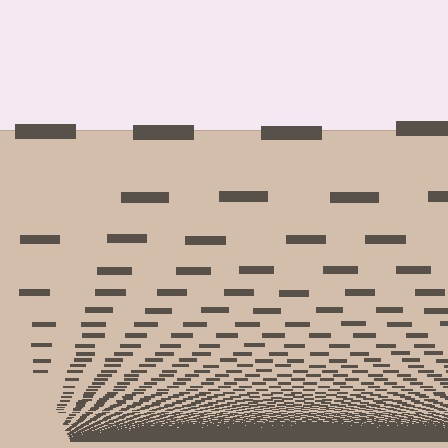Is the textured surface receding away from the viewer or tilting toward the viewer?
The surface appears to tilt toward the viewer. Texture elements get larger and sparser toward the top.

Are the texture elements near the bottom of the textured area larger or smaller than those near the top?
Smaller. The gradient is inverted — elements near the bottom are smaller and denser.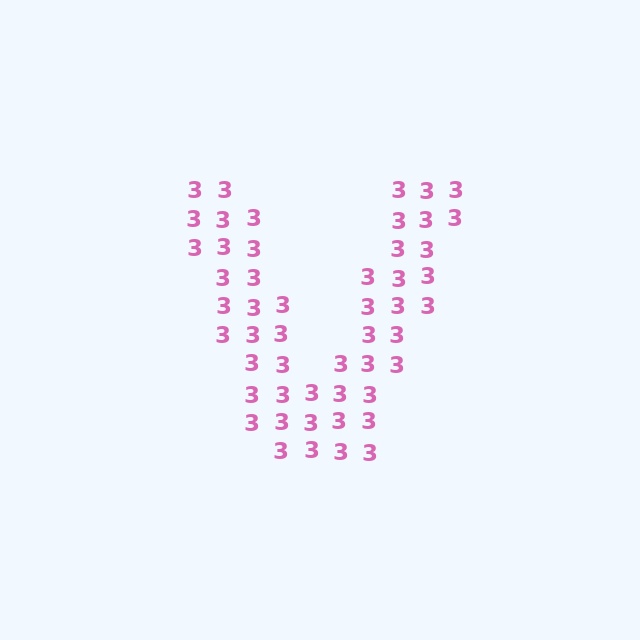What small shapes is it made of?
It is made of small digit 3's.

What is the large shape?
The large shape is the letter V.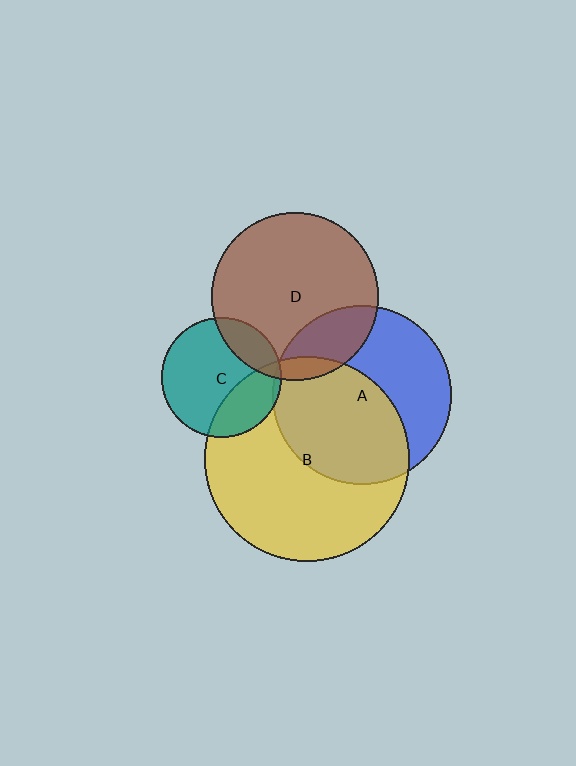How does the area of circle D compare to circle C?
Approximately 1.9 times.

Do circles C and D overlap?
Yes.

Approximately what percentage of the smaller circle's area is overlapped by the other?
Approximately 20%.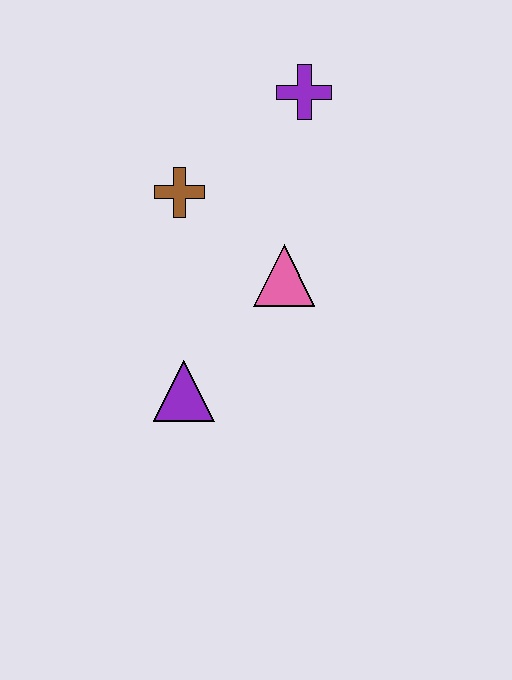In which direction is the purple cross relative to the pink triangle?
The purple cross is above the pink triangle.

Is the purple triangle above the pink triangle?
No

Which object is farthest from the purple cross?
The purple triangle is farthest from the purple cross.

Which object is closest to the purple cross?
The brown cross is closest to the purple cross.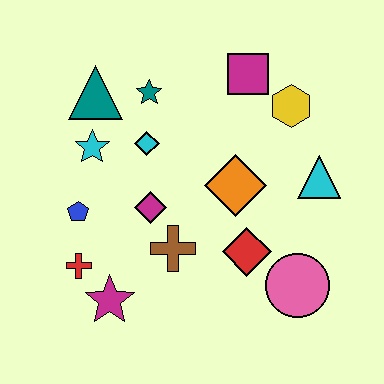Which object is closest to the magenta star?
The red cross is closest to the magenta star.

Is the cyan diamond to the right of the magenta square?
No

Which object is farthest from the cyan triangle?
The red cross is farthest from the cyan triangle.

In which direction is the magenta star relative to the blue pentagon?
The magenta star is below the blue pentagon.